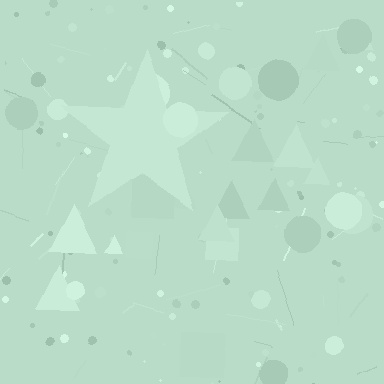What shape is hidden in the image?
A star is hidden in the image.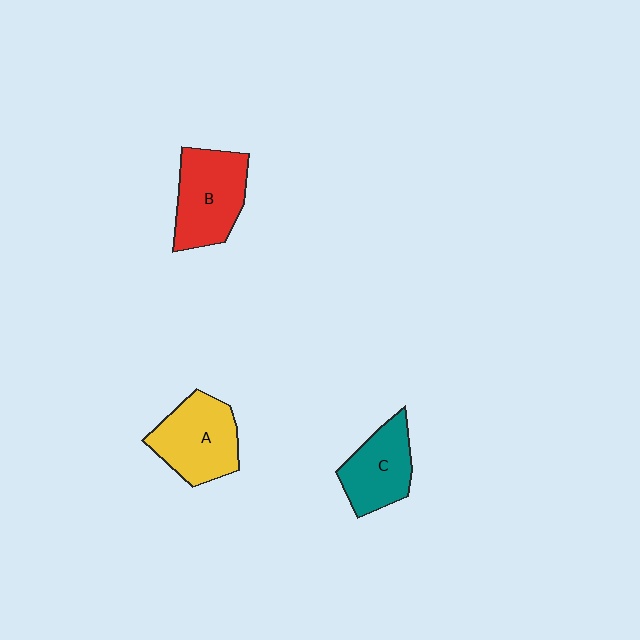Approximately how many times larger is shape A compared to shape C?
Approximately 1.2 times.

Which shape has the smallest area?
Shape C (teal).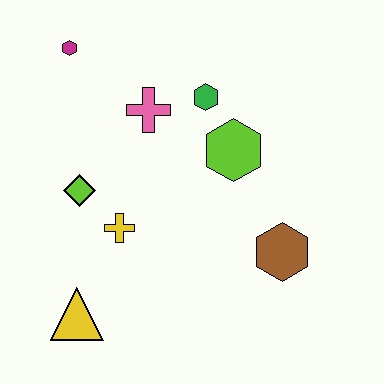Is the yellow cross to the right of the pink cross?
No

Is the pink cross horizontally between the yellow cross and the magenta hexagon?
No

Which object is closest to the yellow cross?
The lime diamond is closest to the yellow cross.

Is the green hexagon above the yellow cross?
Yes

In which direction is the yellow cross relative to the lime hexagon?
The yellow cross is to the left of the lime hexagon.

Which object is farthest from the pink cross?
The yellow triangle is farthest from the pink cross.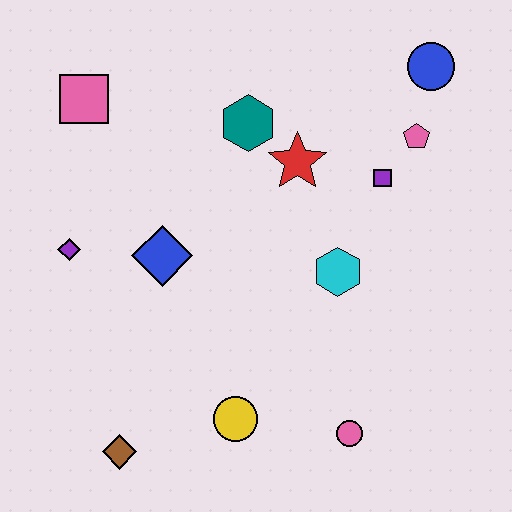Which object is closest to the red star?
The teal hexagon is closest to the red star.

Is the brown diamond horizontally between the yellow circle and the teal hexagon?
No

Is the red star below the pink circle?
No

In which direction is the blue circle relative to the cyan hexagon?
The blue circle is above the cyan hexagon.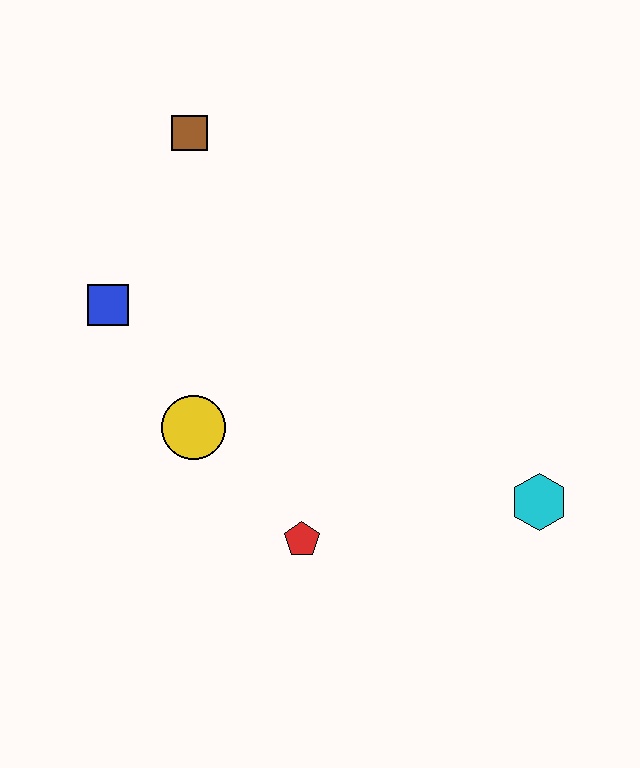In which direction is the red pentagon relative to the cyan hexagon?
The red pentagon is to the left of the cyan hexagon.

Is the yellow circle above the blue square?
No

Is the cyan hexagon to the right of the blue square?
Yes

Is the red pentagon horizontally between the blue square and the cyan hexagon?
Yes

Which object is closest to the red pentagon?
The yellow circle is closest to the red pentagon.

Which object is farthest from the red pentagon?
The brown square is farthest from the red pentagon.